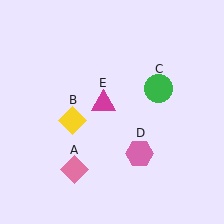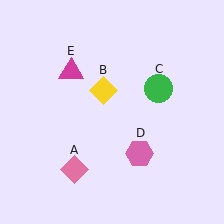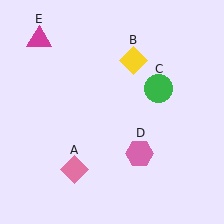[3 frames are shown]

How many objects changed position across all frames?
2 objects changed position: yellow diamond (object B), magenta triangle (object E).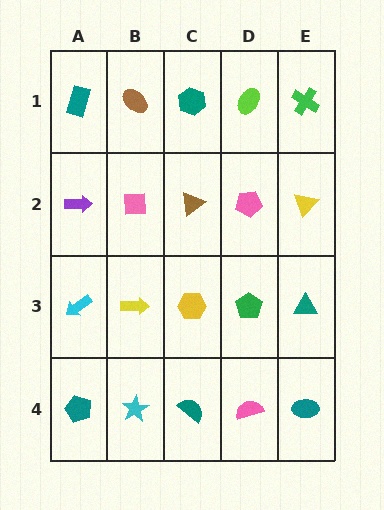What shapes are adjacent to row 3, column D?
A pink pentagon (row 2, column D), a pink semicircle (row 4, column D), a yellow hexagon (row 3, column C), a teal triangle (row 3, column E).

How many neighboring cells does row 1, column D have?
3.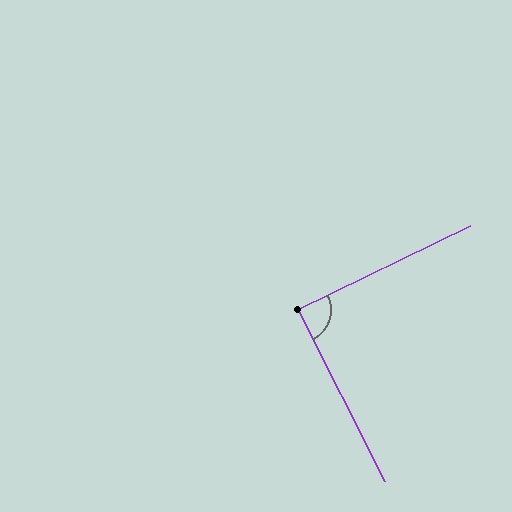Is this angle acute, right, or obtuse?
It is approximately a right angle.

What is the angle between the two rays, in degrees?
Approximately 89 degrees.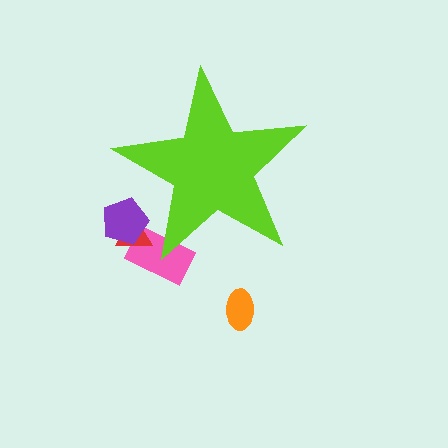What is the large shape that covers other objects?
A lime star.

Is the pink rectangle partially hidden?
Yes, the pink rectangle is partially hidden behind the lime star.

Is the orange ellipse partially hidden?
No, the orange ellipse is fully visible.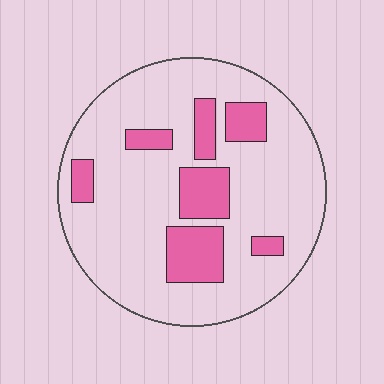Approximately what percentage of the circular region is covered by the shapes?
Approximately 20%.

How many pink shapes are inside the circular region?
7.